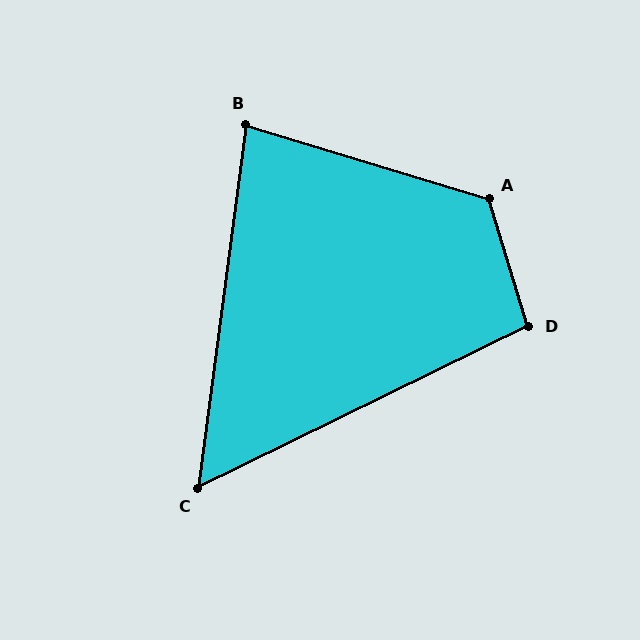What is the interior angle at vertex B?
Approximately 81 degrees (acute).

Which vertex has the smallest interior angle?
C, at approximately 56 degrees.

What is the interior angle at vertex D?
Approximately 99 degrees (obtuse).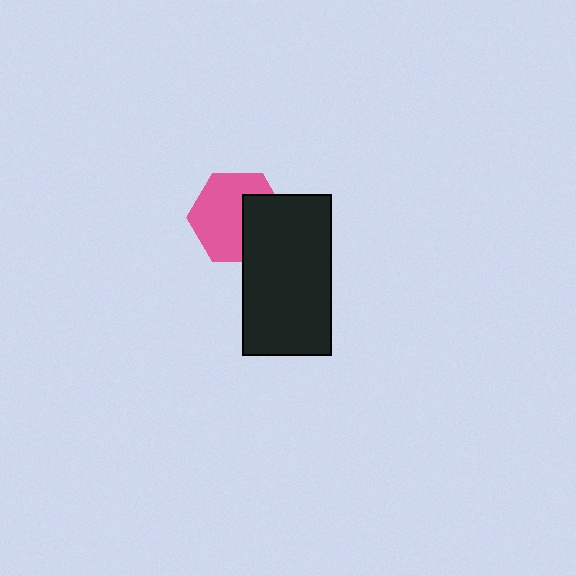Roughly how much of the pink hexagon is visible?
About half of it is visible (roughly 64%).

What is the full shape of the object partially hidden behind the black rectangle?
The partially hidden object is a pink hexagon.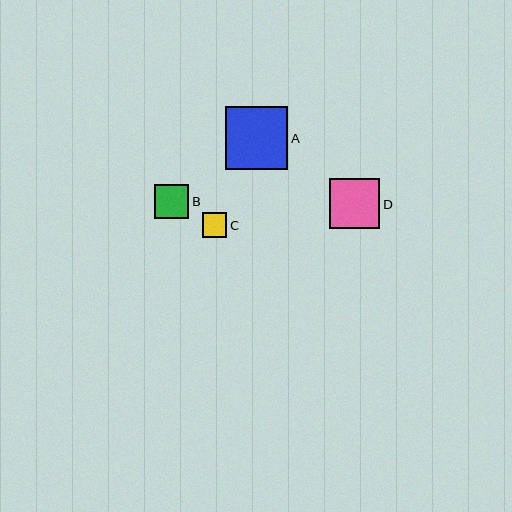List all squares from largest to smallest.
From largest to smallest: A, D, B, C.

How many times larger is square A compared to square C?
Square A is approximately 2.5 times the size of square C.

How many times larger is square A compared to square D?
Square A is approximately 1.2 times the size of square D.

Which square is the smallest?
Square C is the smallest with a size of approximately 25 pixels.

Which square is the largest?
Square A is the largest with a size of approximately 62 pixels.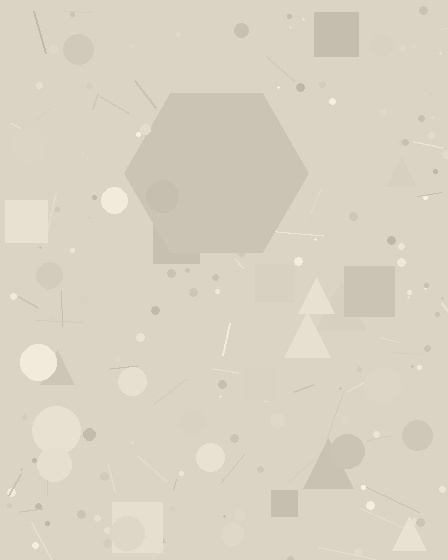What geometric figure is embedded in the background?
A hexagon is embedded in the background.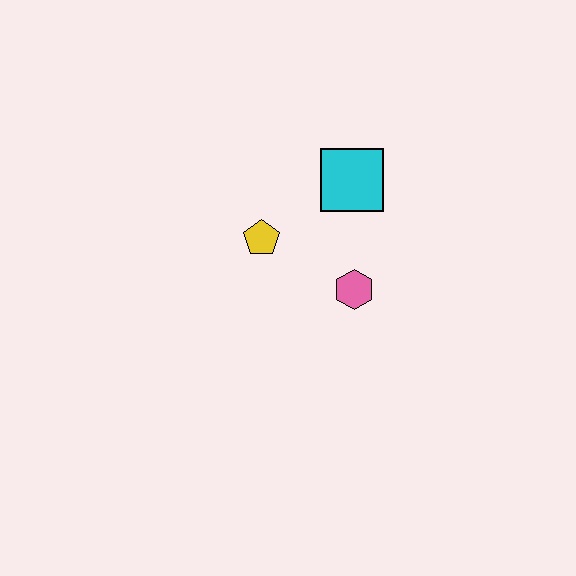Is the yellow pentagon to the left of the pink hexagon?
Yes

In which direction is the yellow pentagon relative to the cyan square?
The yellow pentagon is to the left of the cyan square.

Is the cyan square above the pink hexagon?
Yes